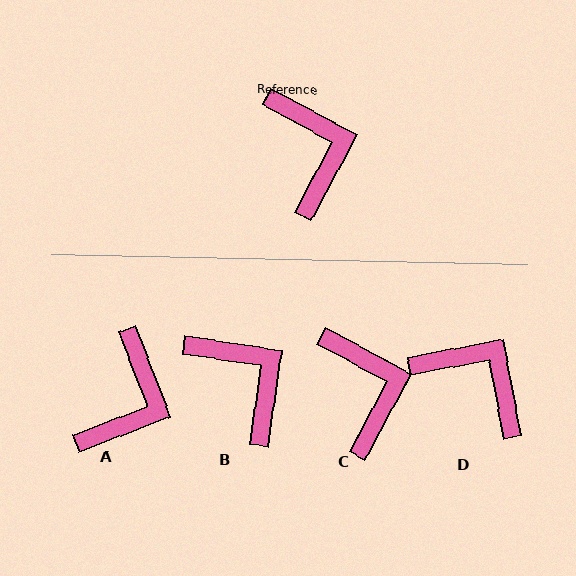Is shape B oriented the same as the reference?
No, it is off by about 20 degrees.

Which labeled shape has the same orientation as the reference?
C.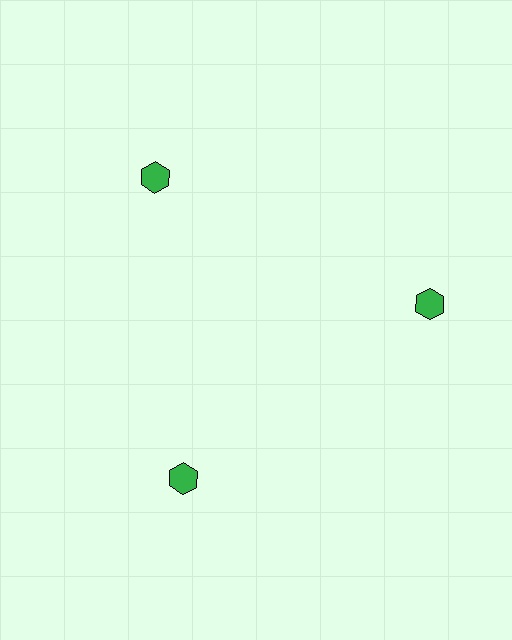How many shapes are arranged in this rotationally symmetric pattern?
There are 3 shapes, arranged in 3 groups of 1.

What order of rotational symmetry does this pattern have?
This pattern has 3-fold rotational symmetry.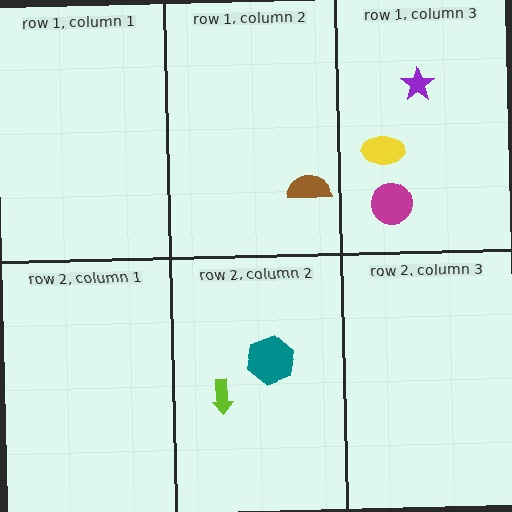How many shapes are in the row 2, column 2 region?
2.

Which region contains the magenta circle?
The row 1, column 3 region.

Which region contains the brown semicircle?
The row 1, column 2 region.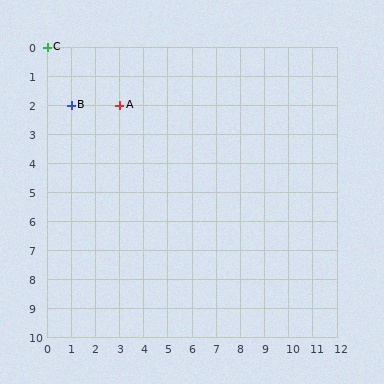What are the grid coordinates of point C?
Point C is at grid coordinates (0, 0).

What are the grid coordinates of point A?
Point A is at grid coordinates (3, 2).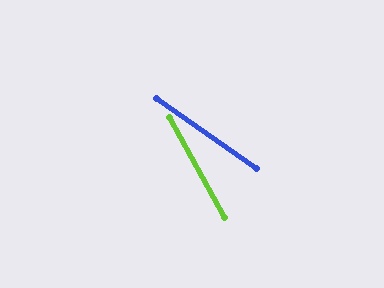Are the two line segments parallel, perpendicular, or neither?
Neither parallel nor perpendicular — they differ by about 27°.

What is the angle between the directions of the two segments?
Approximately 27 degrees.